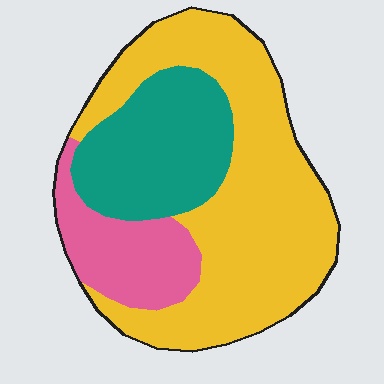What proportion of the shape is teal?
Teal takes up about one quarter (1/4) of the shape.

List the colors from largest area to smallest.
From largest to smallest: yellow, teal, pink.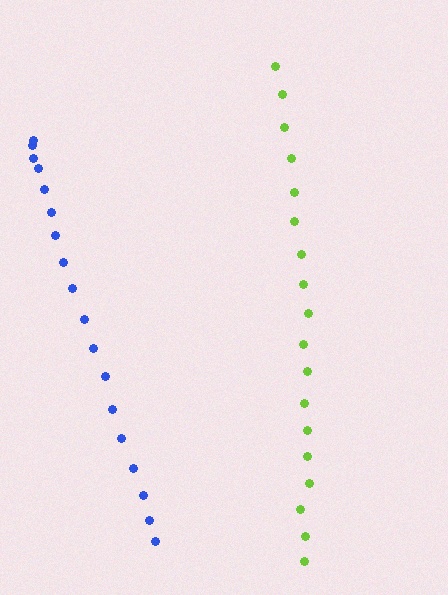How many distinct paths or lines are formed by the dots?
There are 2 distinct paths.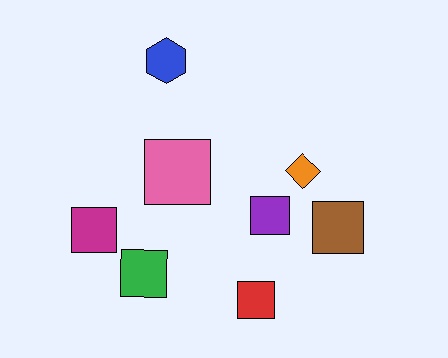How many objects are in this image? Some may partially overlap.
There are 8 objects.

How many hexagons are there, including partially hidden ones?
There is 1 hexagon.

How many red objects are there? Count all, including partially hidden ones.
There is 1 red object.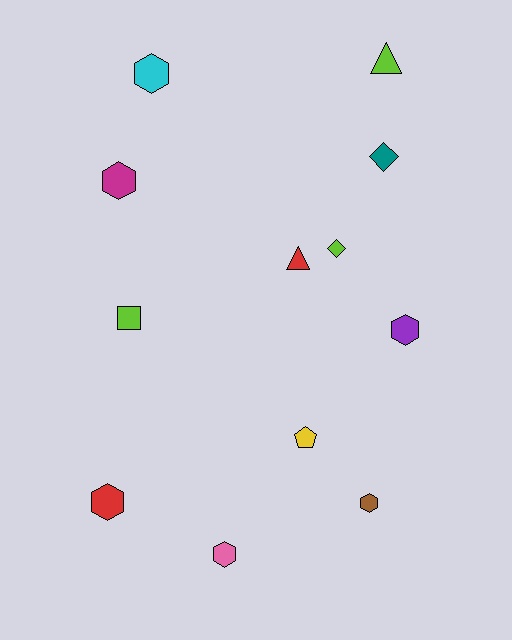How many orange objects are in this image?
There are no orange objects.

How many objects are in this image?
There are 12 objects.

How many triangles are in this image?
There are 2 triangles.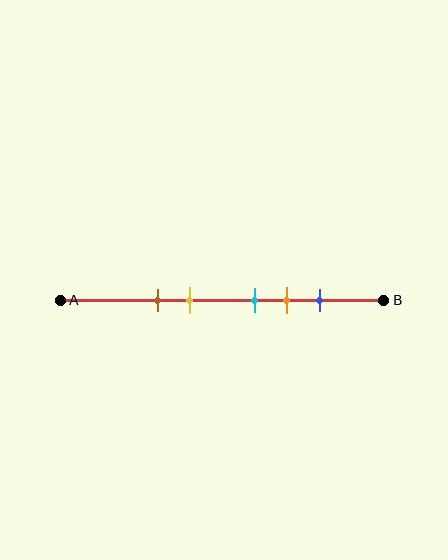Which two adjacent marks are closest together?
The cyan and orange marks are the closest adjacent pair.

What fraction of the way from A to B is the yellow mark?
The yellow mark is approximately 40% (0.4) of the way from A to B.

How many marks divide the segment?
There are 5 marks dividing the segment.